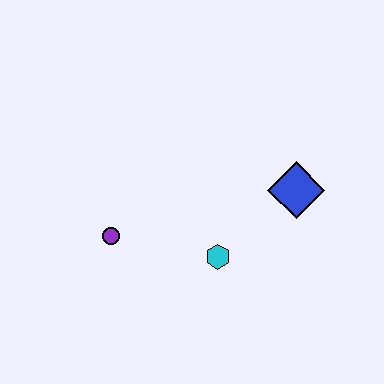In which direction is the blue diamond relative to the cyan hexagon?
The blue diamond is to the right of the cyan hexagon.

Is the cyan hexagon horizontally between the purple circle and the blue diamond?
Yes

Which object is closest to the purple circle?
The cyan hexagon is closest to the purple circle.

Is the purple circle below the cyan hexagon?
No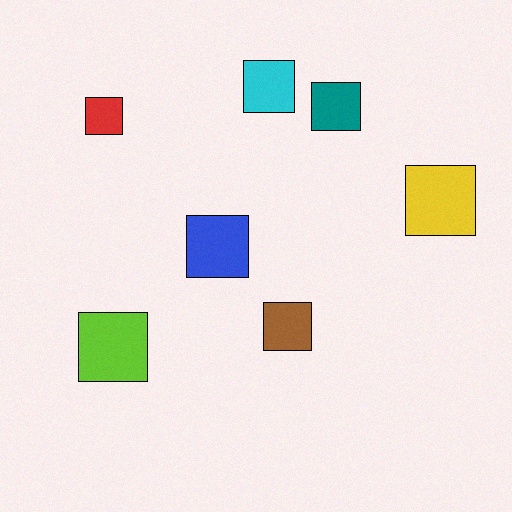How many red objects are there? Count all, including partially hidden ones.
There is 1 red object.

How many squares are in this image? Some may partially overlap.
There are 7 squares.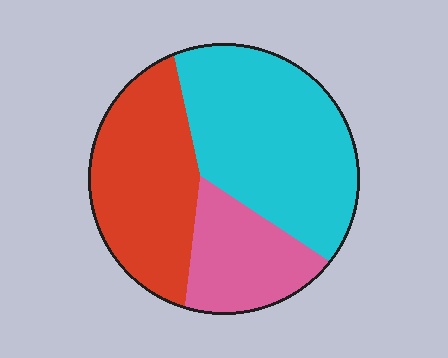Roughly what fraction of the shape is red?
Red covers around 35% of the shape.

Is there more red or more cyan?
Cyan.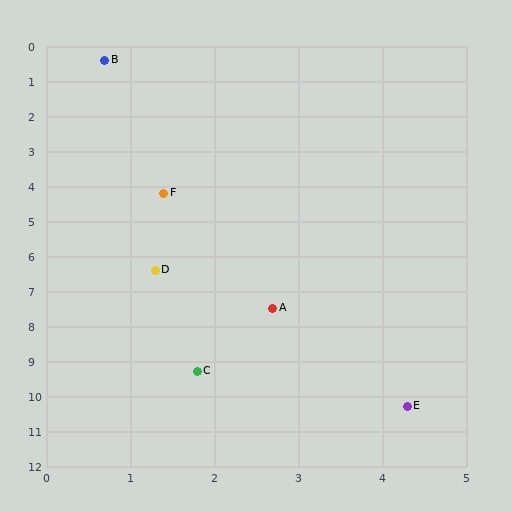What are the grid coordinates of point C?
Point C is at approximately (1.8, 9.3).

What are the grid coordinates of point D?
Point D is at approximately (1.3, 6.4).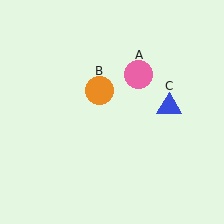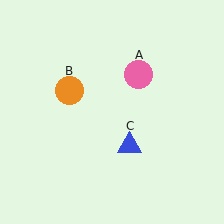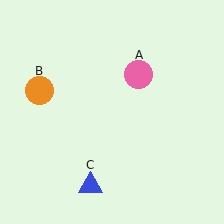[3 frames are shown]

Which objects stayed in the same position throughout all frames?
Pink circle (object A) remained stationary.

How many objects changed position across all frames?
2 objects changed position: orange circle (object B), blue triangle (object C).